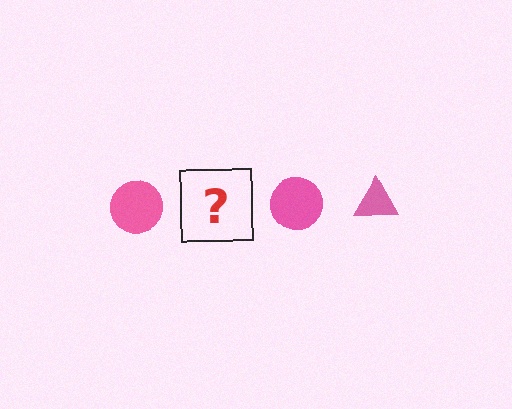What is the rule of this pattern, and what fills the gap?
The rule is that the pattern cycles through circle, triangle shapes in pink. The gap should be filled with a pink triangle.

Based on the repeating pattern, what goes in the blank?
The blank should be a pink triangle.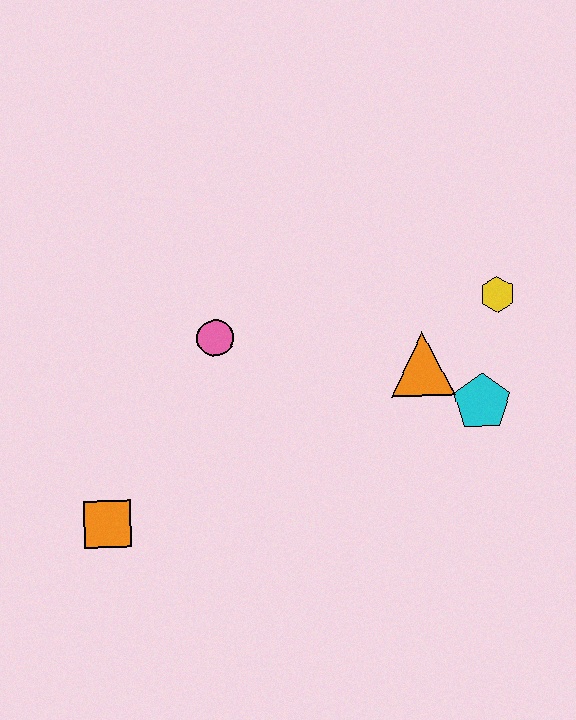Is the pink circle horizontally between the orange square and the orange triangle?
Yes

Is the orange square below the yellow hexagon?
Yes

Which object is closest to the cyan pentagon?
The orange triangle is closest to the cyan pentagon.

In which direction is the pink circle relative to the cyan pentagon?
The pink circle is to the left of the cyan pentagon.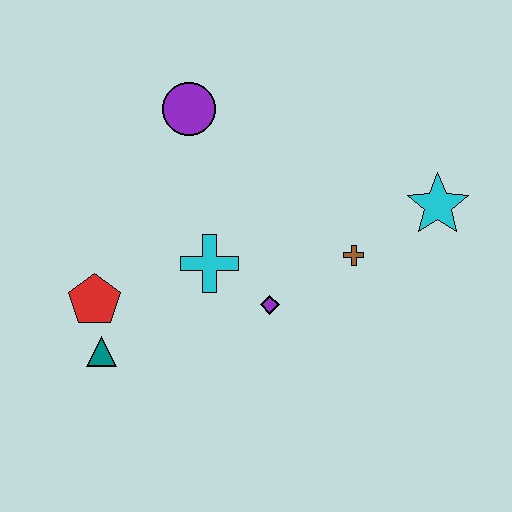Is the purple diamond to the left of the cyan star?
Yes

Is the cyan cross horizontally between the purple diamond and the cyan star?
No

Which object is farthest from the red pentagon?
The cyan star is farthest from the red pentagon.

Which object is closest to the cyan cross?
The purple diamond is closest to the cyan cross.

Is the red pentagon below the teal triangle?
No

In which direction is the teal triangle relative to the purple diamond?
The teal triangle is to the left of the purple diamond.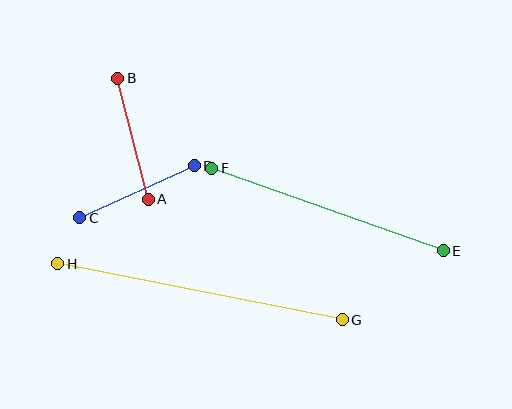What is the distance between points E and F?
The distance is approximately 246 pixels.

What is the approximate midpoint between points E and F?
The midpoint is at approximately (328, 209) pixels.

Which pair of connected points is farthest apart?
Points G and H are farthest apart.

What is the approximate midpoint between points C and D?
The midpoint is at approximately (137, 192) pixels.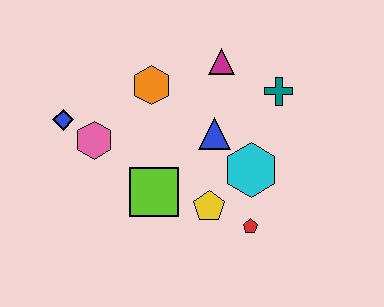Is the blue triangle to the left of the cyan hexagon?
Yes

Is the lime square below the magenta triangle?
Yes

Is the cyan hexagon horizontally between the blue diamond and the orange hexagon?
No